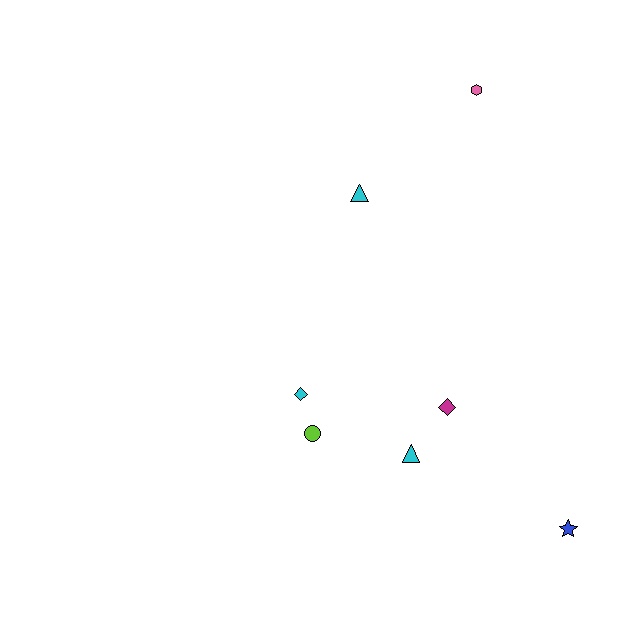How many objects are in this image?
There are 7 objects.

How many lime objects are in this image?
There is 1 lime object.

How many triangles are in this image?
There are 2 triangles.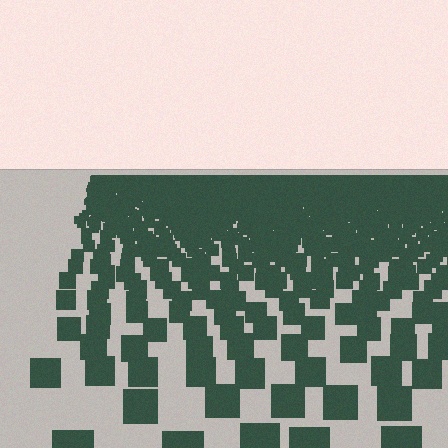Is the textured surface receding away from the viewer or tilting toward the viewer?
The surface is receding away from the viewer. Texture elements get smaller and denser toward the top.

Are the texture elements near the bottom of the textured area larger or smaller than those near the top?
Larger. Near the bottom, elements are closer to the viewer and appear at a bigger on-screen size.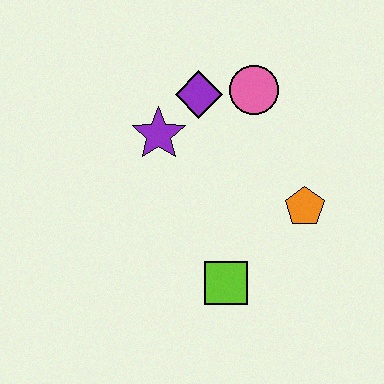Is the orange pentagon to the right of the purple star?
Yes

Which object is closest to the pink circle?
The purple diamond is closest to the pink circle.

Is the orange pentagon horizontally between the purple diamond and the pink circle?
No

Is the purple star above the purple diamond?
No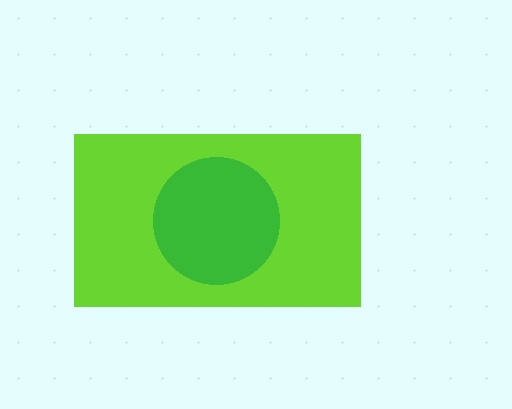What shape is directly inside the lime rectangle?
The green circle.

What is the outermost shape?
The lime rectangle.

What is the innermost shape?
The green circle.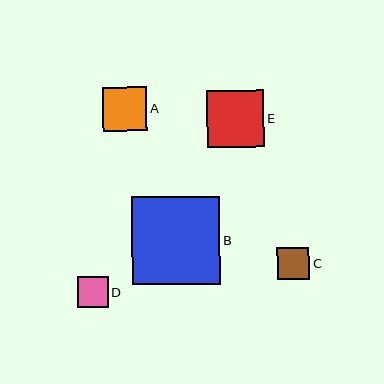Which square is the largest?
Square B is the largest with a size of approximately 88 pixels.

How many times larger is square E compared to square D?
Square E is approximately 1.8 times the size of square D.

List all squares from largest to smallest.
From largest to smallest: B, E, A, C, D.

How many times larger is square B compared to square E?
Square B is approximately 1.5 times the size of square E.